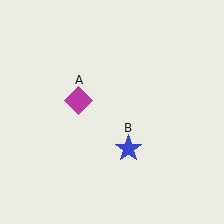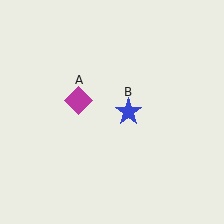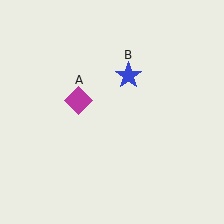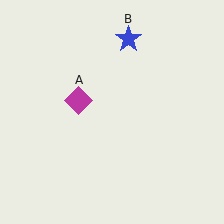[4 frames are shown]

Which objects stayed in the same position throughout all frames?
Magenta diamond (object A) remained stationary.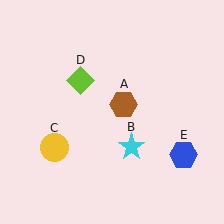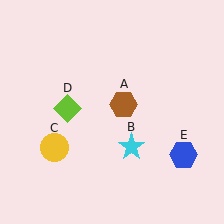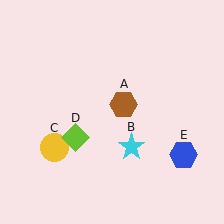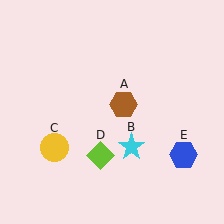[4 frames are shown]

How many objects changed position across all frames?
1 object changed position: lime diamond (object D).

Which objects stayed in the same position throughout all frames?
Brown hexagon (object A) and cyan star (object B) and yellow circle (object C) and blue hexagon (object E) remained stationary.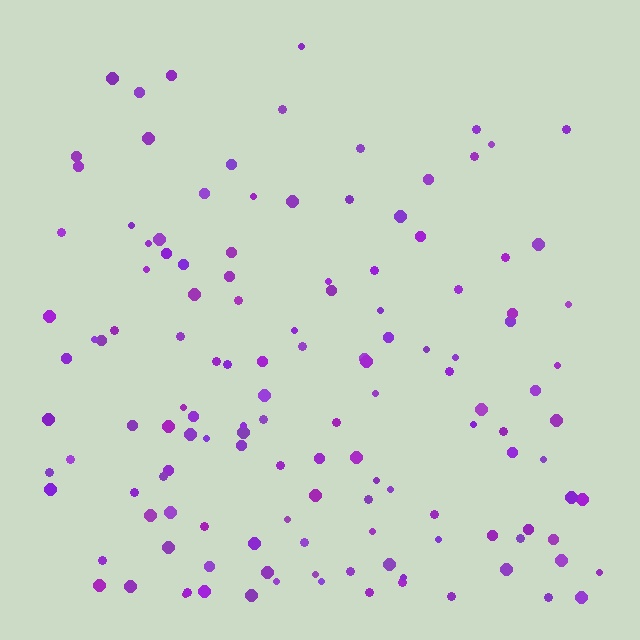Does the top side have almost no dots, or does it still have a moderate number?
Still a moderate number, just noticeably fewer than the bottom.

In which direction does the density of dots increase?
From top to bottom, with the bottom side densest.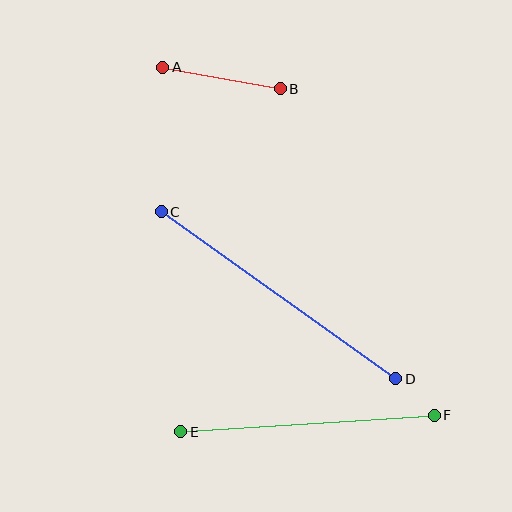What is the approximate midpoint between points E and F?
The midpoint is at approximately (308, 424) pixels.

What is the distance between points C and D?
The distance is approximately 288 pixels.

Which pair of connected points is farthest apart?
Points C and D are farthest apart.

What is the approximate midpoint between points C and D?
The midpoint is at approximately (279, 295) pixels.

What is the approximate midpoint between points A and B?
The midpoint is at approximately (221, 78) pixels.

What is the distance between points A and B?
The distance is approximately 120 pixels.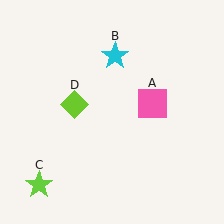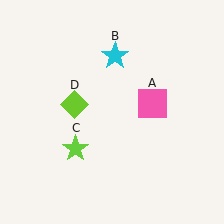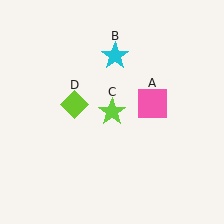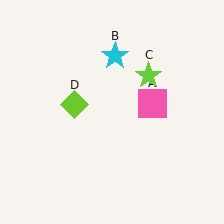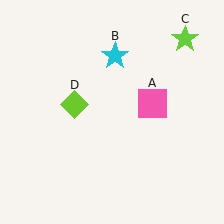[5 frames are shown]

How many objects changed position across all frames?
1 object changed position: lime star (object C).